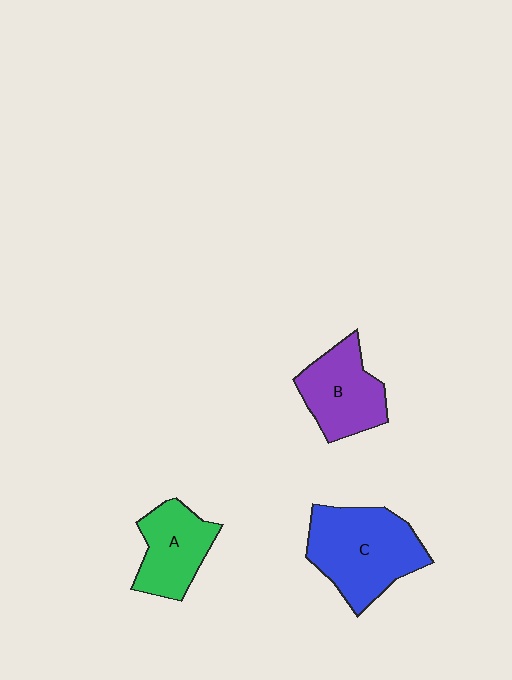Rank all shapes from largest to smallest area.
From largest to smallest: C (blue), B (purple), A (green).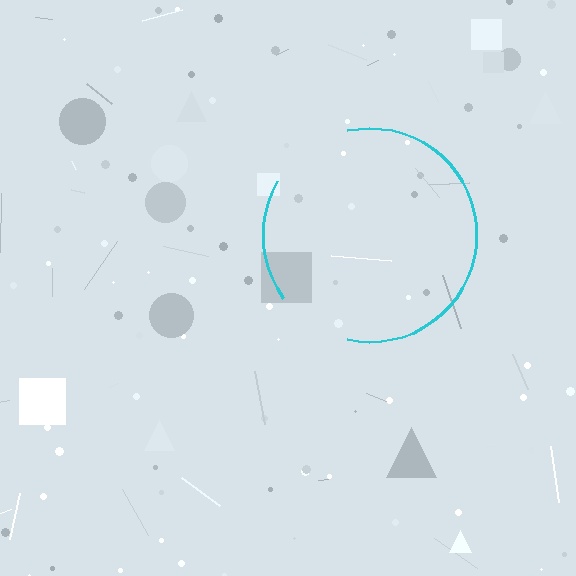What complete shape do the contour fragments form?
The contour fragments form a circle.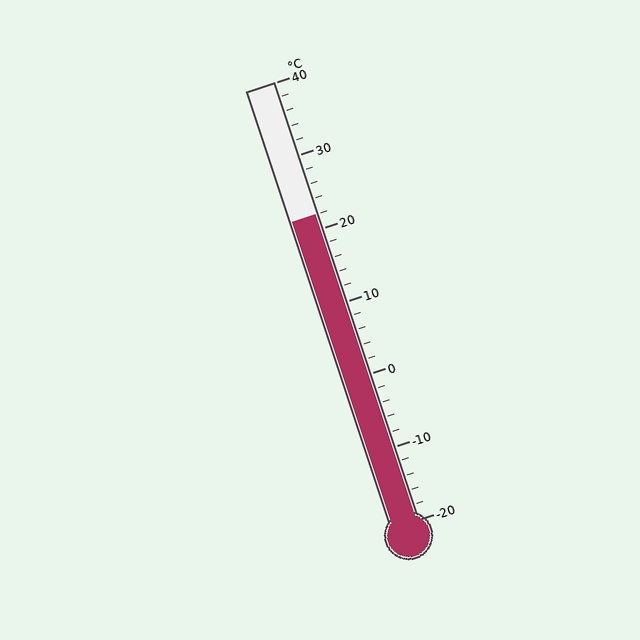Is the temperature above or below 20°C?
The temperature is above 20°C.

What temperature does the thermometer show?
The thermometer shows approximately 22°C.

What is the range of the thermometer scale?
The thermometer scale ranges from -20°C to 40°C.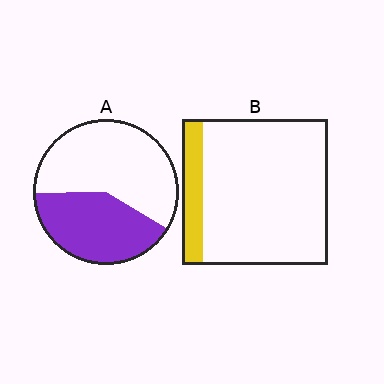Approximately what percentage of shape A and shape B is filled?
A is approximately 40% and B is approximately 15%.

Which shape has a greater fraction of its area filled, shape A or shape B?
Shape A.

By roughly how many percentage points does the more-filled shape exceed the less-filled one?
By roughly 25 percentage points (A over B).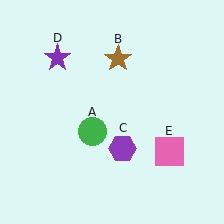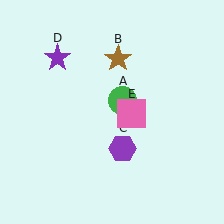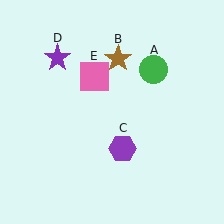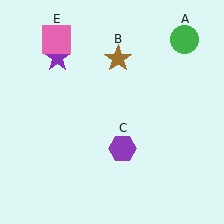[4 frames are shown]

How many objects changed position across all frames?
2 objects changed position: green circle (object A), pink square (object E).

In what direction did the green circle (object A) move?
The green circle (object A) moved up and to the right.